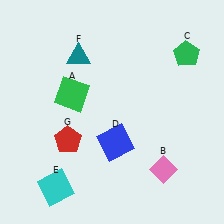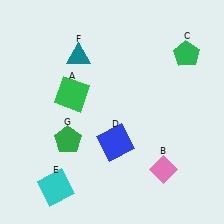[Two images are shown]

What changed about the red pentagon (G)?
In Image 1, G is red. In Image 2, it changed to green.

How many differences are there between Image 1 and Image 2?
There is 1 difference between the two images.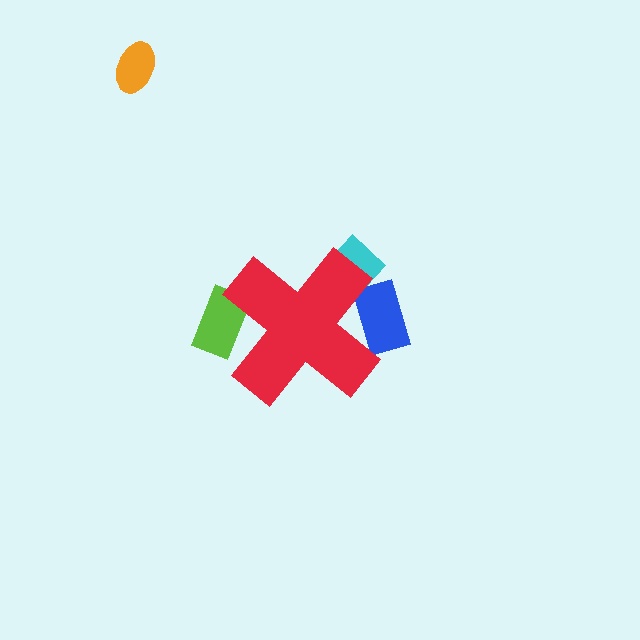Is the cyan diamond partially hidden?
Yes, the cyan diamond is partially hidden behind the red cross.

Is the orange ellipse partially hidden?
No, the orange ellipse is fully visible.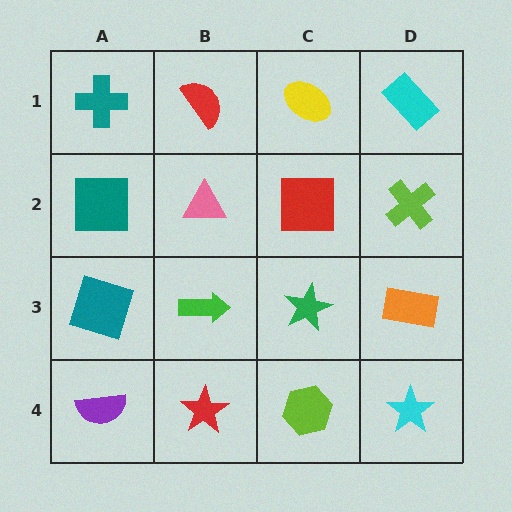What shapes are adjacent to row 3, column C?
A red square (row 2, column C), a lime hexagon (row 4, column C), a green arrow (row 3, column B), an orange rectangle (row 3, column D).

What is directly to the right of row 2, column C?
A lime cross.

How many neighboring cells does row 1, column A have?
2.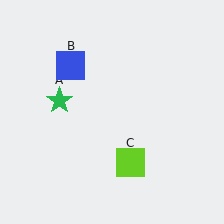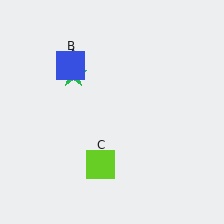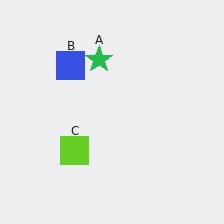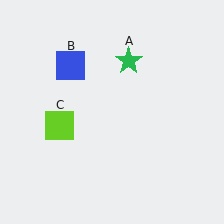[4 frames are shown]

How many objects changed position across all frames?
2 objects changed position: green star (object A), lime square (object C).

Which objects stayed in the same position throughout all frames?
Blue square (object B) remained stationary.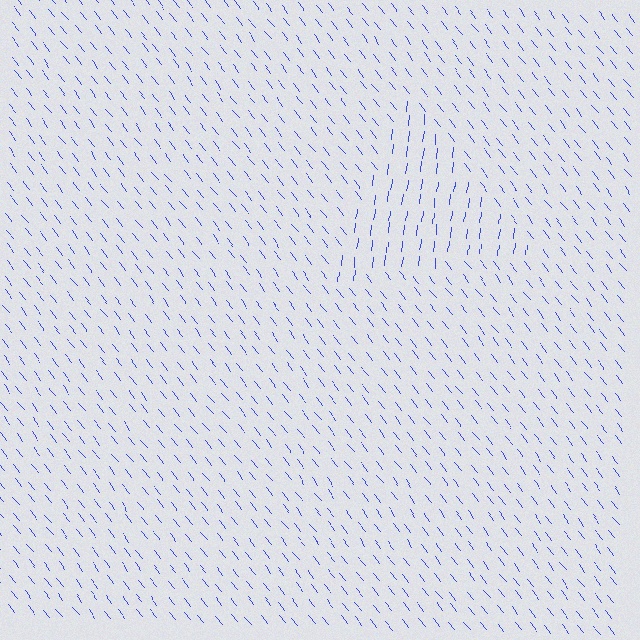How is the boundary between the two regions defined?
The boundary is defined purely by a change in line orientation (approximately 45 degrees difference). All lines are the same color and thickness.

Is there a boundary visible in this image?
Yes, there is a texture boundary formed by a change in line orientation.